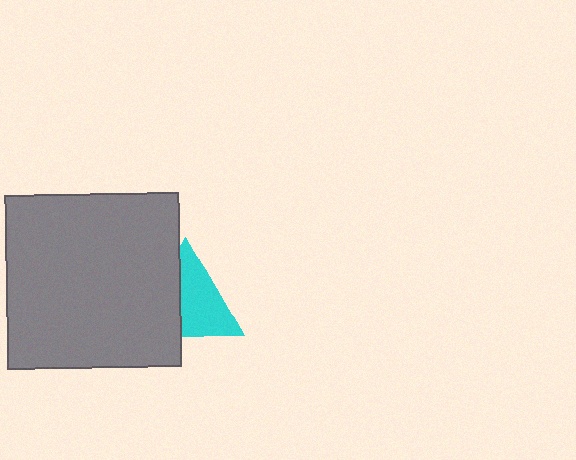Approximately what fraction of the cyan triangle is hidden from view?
Roughly 40% of the cyan triangle is hidden behind the gray square.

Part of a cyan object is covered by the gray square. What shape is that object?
It is a triangle.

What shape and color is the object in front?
The object in front is a gray square.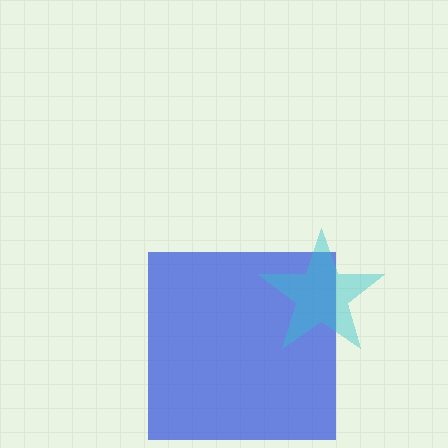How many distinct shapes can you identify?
There are 2 distinct shapes: a blue square, a cyan star.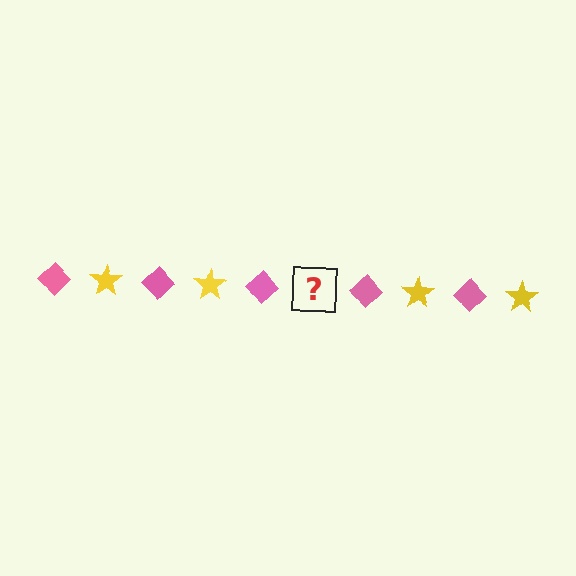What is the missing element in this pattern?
The missing element is a yellow star.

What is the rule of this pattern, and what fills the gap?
The rule is that the pattern alternates between pink diamond and yellow star. The gap should be filled with a yellow star.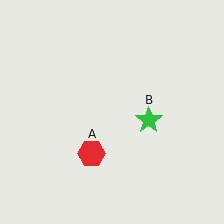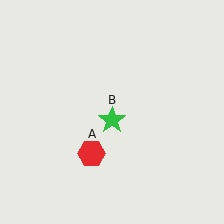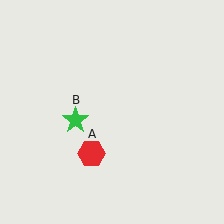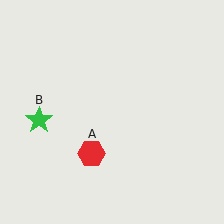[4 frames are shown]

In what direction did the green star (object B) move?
The green star (object B) moved left.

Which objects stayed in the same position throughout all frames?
Red hexagon (object A) remained stationary.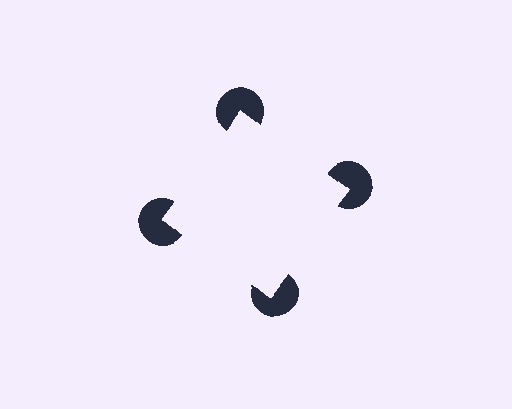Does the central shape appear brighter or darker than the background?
It typically appears slightly brighter than the background, even though no actual brightness change is drawn.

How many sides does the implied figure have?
4 sides.